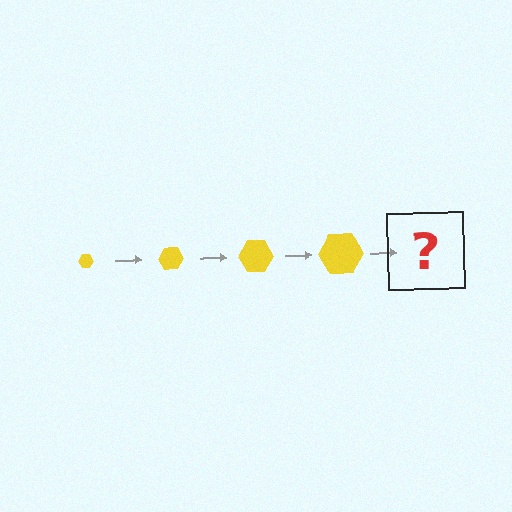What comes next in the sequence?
The next element should be a yellow hexagon, larger than the previous one.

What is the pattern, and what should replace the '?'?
The pattern is that the hexagon gets progressively larger each step. The '?' should be a yellow hexagon, larger than the previous one.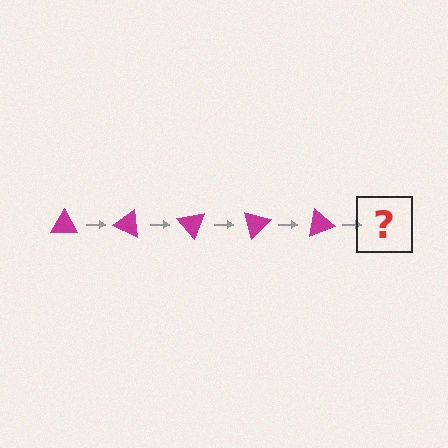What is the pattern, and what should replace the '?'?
The pattern is that the triangle rotates 25 degrees each step. The '?' should be a magenta triangle rotated 125 degrees.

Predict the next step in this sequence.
The next step is a magenta triangle rotated 125 degrees.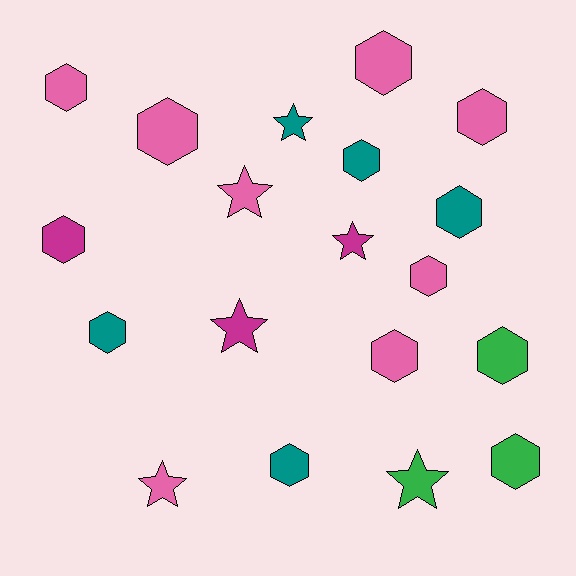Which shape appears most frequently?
Hexagon, with 13 objects.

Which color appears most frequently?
Pink, with 8 objects.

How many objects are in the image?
There are 19 objects.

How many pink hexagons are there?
There are 6 pink hexagons.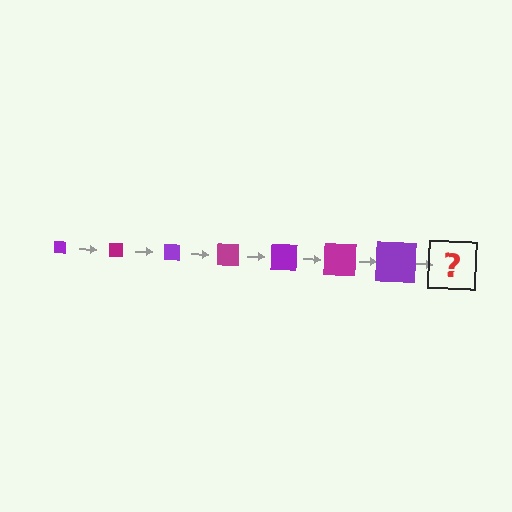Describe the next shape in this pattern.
It should be a magenta square, larger than the previous one.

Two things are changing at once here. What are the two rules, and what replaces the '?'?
The two rules are that the square grows larger each step and the color cycles through purple and magenta. The '?' should be a magenta square, larger than the previous one.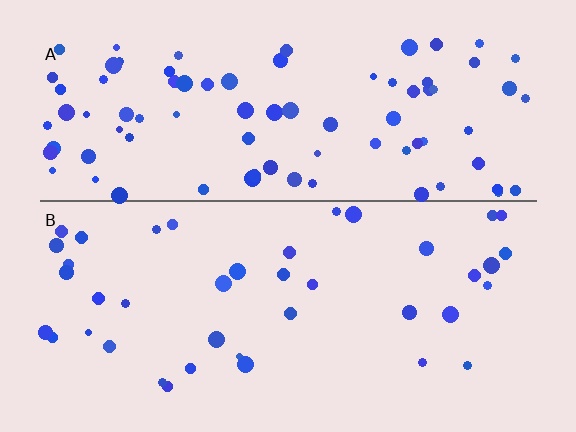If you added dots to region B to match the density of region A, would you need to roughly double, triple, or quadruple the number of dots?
Approximately double.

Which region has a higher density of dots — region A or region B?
A (the top).